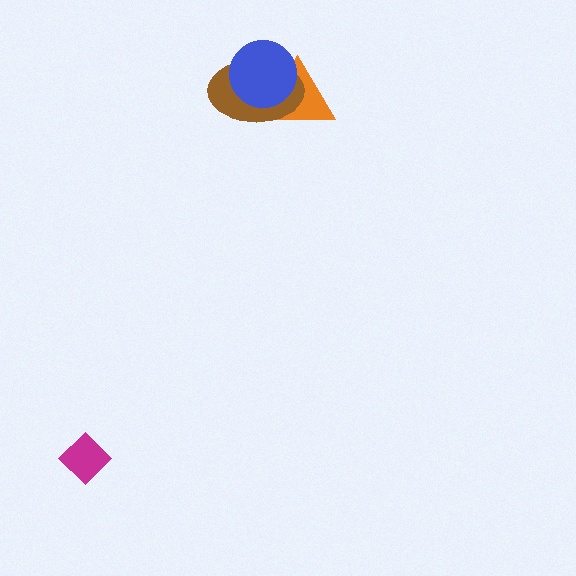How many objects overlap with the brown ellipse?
2 objects overlap with the brown ellipse.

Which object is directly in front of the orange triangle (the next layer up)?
The brown ellipse is directly in front of the orange triangle.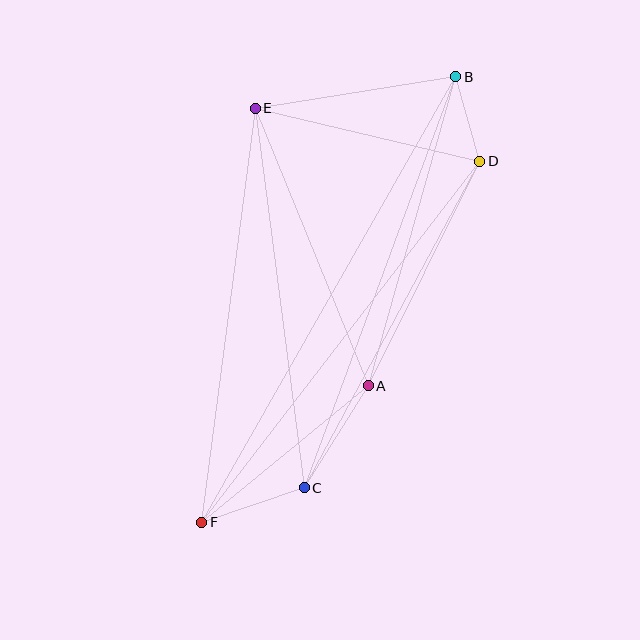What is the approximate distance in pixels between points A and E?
The distance between A and E is approximately 299 pixels.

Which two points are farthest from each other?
Points B and F are farthest from each other.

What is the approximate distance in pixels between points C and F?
The distance between C and F is approximately 108 pixels.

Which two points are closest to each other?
Points B and D are closest to each other.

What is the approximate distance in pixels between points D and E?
The distance between D and E is approximately 231 pixels.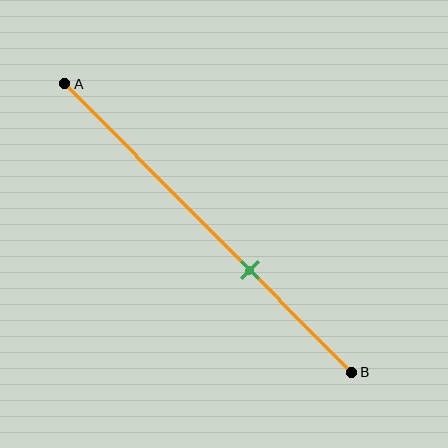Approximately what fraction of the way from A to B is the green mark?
The green mark is approximately 65% of the way from A to B.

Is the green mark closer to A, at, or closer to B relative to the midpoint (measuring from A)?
The green mark is closer to point B than the midpoint of segment AB.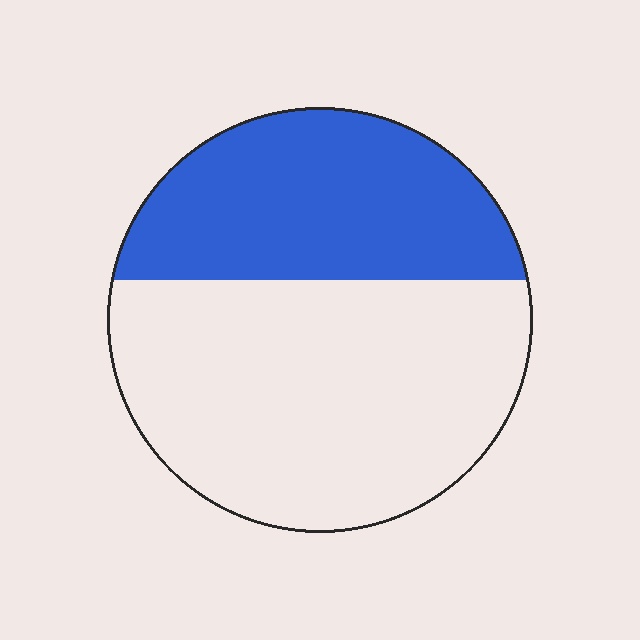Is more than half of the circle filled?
No.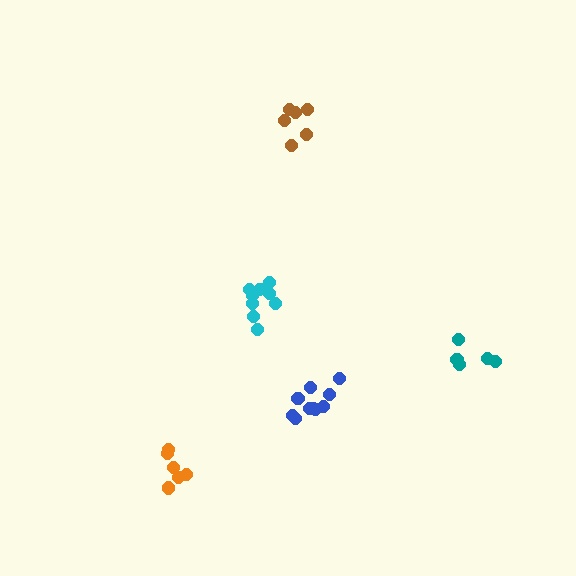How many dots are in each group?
Group 1: 10 dots, Group 2: 10 dots, Group 3: 6 dots, Group 4: 6 dots, Group 5: 5 dots (37 total).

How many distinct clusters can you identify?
There are 5 distinct clusters.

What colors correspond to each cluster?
The clusters are colored: blue, cyan, orange, brown, teal.